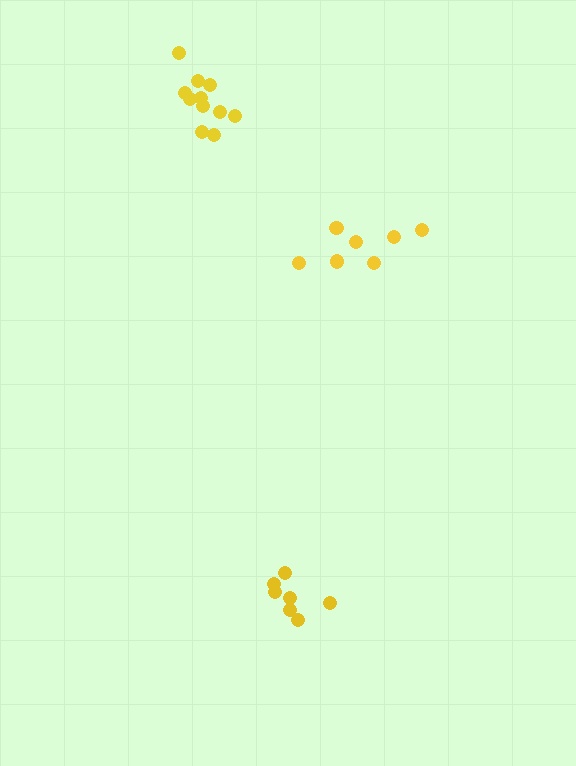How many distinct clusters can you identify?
There are 3 distinct clusters.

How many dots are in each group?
Group 1: 7 dots, Group 2: 11 dots, Group 3: 7 dots (25 total).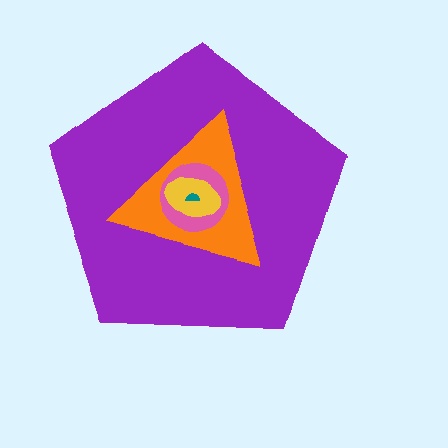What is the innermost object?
The teal semicircle.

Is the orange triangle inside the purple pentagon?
Yes.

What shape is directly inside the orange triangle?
The pink circle.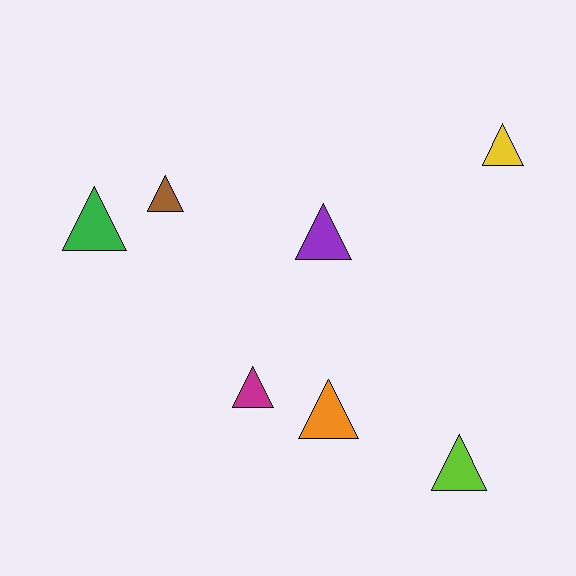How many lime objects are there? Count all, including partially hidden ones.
There is 1 lime object.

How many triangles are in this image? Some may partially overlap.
There are 7 triangles.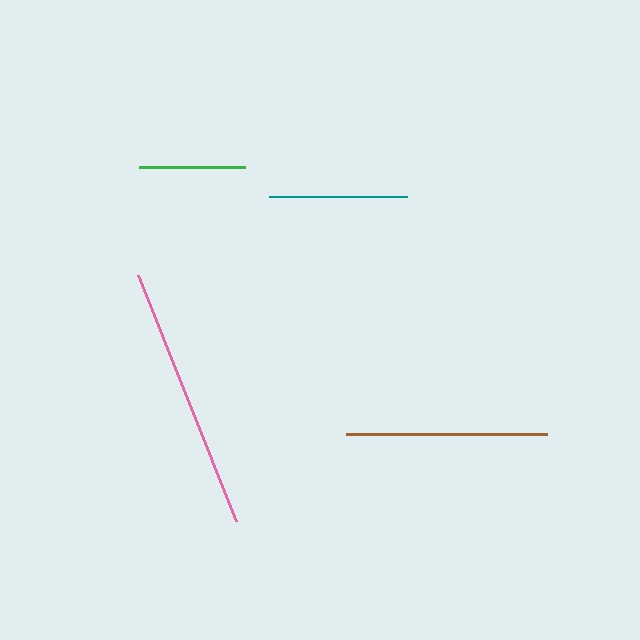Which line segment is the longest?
The pink line is the longest at approximately 265 pixels.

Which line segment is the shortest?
The green line is the shortest at approximately 105 pixels.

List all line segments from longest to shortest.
From longest to shortest: pink, brown, teal, green.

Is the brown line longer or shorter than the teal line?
The brown line is longer than the teal line.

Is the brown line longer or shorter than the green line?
The brown line is longer than the green line.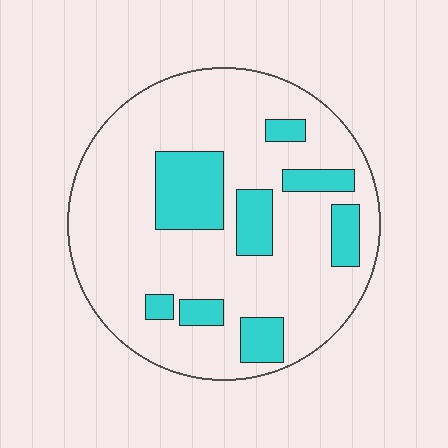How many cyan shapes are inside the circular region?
8.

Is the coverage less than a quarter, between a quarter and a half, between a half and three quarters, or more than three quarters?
Less than a quarter.